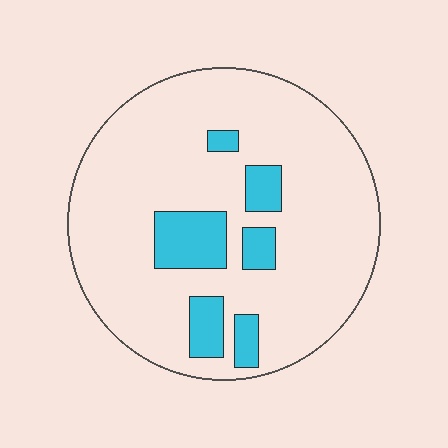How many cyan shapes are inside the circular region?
6.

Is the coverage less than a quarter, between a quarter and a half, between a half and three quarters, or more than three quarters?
Less than a quarter.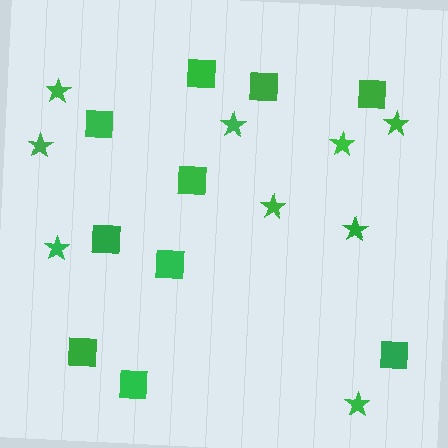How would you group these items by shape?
There are 2 groups: one group of squares (10) and one group of stars (9).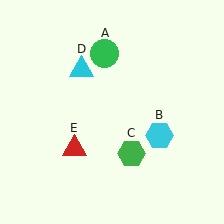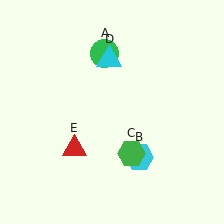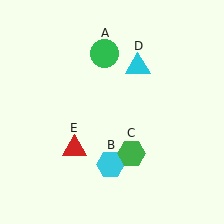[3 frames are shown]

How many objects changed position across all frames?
2 objects changed position: cyan hexagon (object B), cyan triangle (object D).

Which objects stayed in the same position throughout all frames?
Green circle (object A) and green hexagon (object C) and red triangle (object E) remained stationary.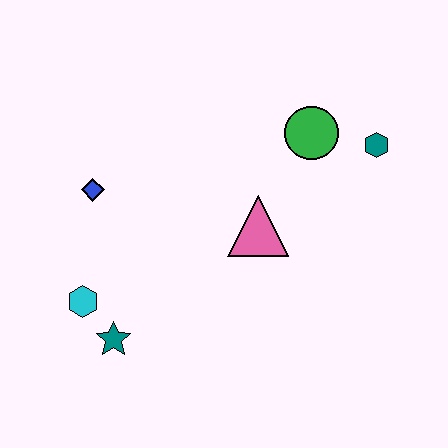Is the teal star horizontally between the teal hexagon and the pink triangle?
No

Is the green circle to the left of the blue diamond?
No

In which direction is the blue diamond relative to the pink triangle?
The blue diamond is to the left of the pink triangle.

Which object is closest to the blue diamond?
The cyan hexagon is closest to the blue diamond.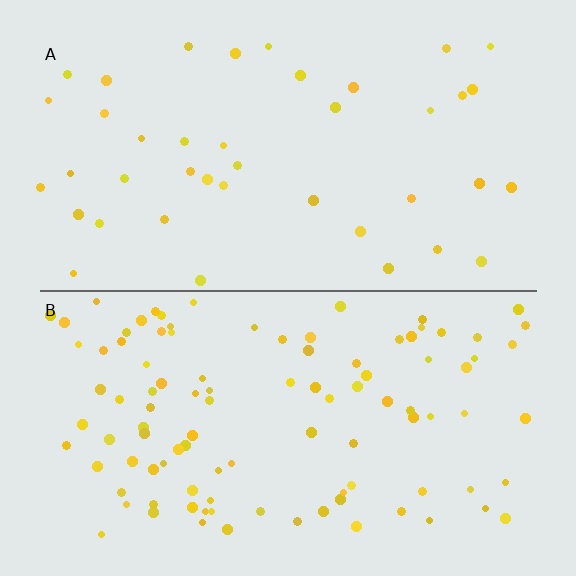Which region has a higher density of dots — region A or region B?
B (the bottom).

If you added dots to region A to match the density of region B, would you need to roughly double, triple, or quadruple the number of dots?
Approximately triple.